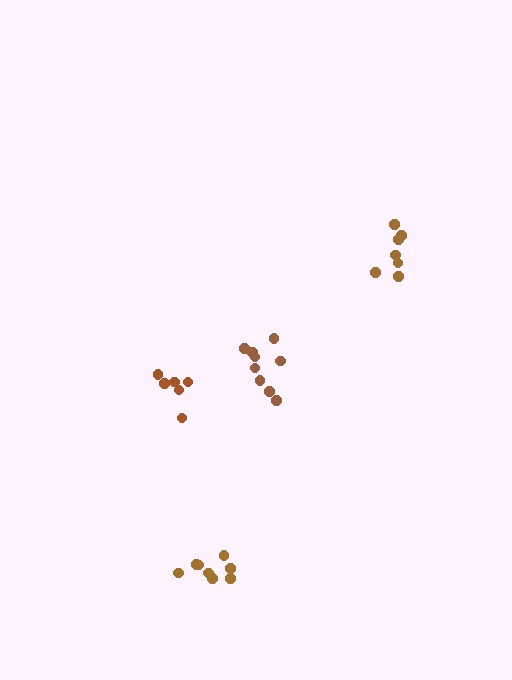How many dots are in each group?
Group 1: 6 dots, Group 2: 9 dots, Group 3: 9 dots, Group 4: 7 dots (31 total).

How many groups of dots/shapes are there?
There are 4 groups.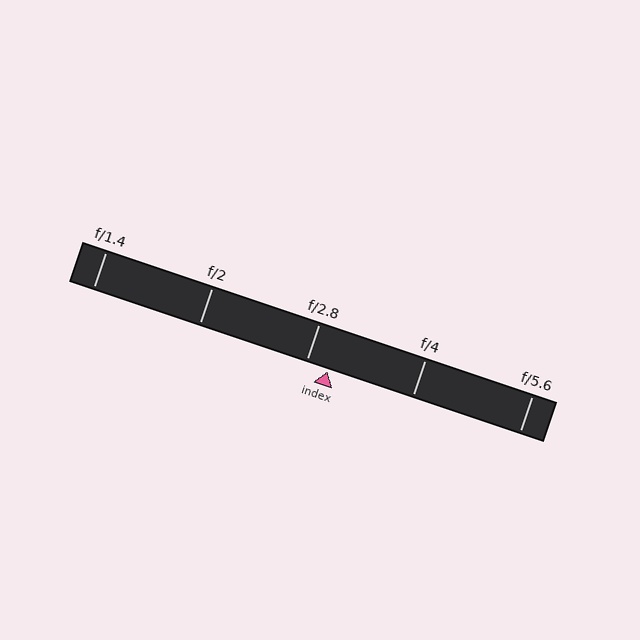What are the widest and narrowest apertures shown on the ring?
The widest aperture shown is f/1.4 and the narrowest is f/5.6.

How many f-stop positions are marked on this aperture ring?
There are 5 f-stop positions marked.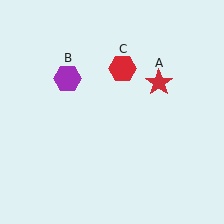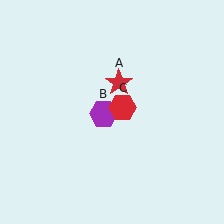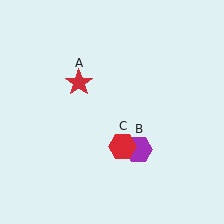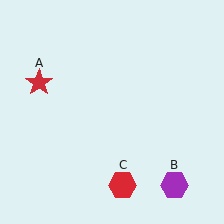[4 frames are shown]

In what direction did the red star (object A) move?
The red star (object A) moved left.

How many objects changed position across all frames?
3 objects changed position: red star (object A), purple hexagon (object B), red hexagon (object C).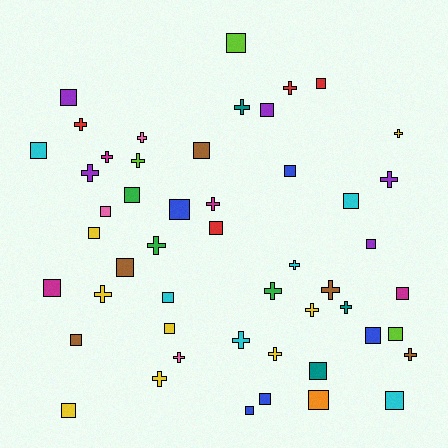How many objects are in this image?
There are 50 objects.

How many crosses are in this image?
There are 22 crosses.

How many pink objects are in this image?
There are 3 pink objects.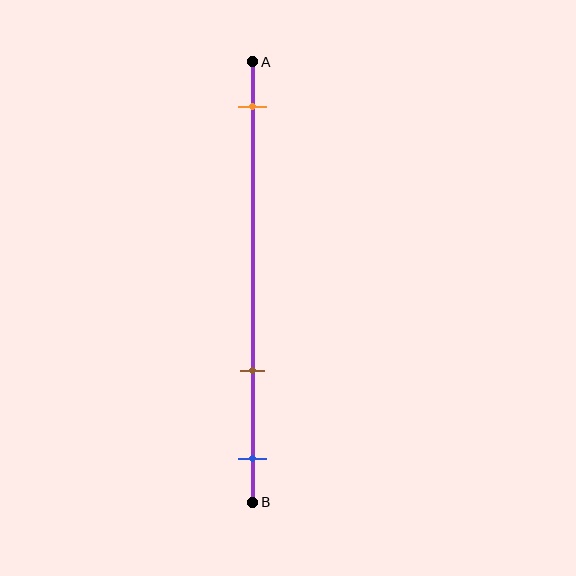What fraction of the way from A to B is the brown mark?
The brown mark is approximately 70% (0.7) of the way from A to B.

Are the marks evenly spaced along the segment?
No, the marks are not evenly spaced.